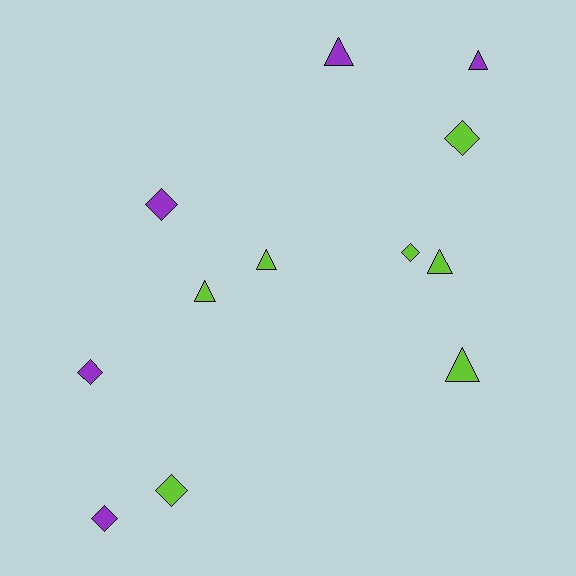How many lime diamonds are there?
There are 3 lime diamonds.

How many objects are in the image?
There are 12 objects.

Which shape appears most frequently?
Triangle, with 6 objects.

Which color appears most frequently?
Lime, with 7 objects.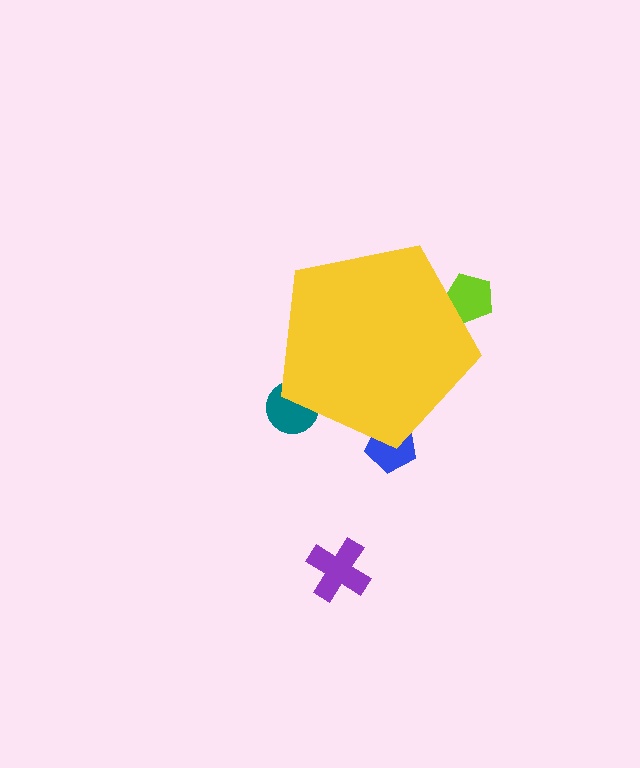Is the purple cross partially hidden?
No, the purple cross is fully visible.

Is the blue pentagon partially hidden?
Yes, the blue pentagon is partially hidden behind the yellow pentagon.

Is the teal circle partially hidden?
Yes, the teal circle is partially hidden behind the yellow pentagon.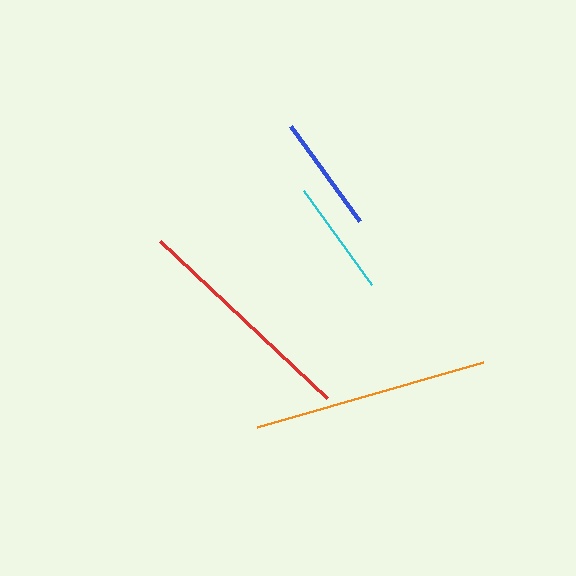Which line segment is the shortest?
The cyan line is the shortest at approximately 116 pixels.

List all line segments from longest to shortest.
From longest to shortest: orange, red, blue, cyan.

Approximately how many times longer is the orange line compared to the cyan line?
The orange line is approximately 2.0 times the length of the cyan line.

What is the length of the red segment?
The red segment is approximately 229 pixels long.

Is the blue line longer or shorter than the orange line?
The orange line is longer than the blue line.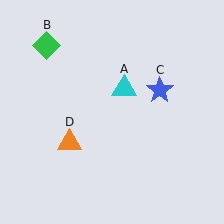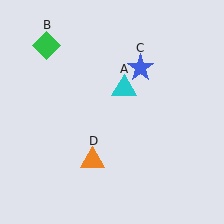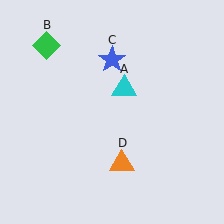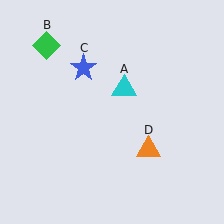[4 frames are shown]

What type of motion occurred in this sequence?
The blue star (object C), orange triangle (object D) rotated counterclockwise around the center of the scene.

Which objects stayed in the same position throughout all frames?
Cyan triangle (object A) and green diamond (object B) remained stationary.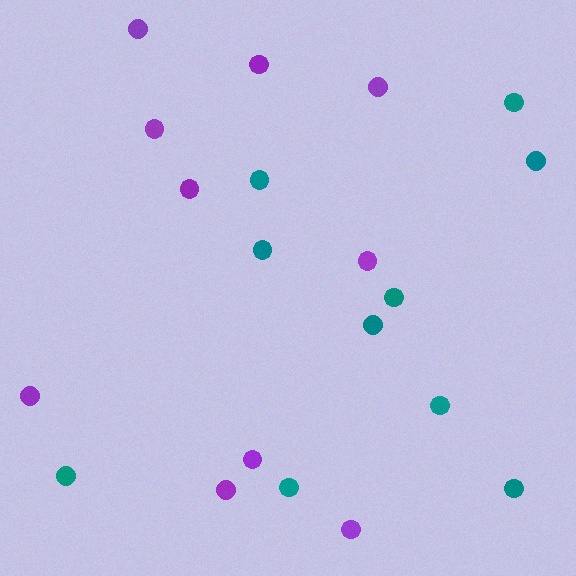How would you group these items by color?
There are 2 groups: one group of teal circles (10) and one group of purple circles (10).